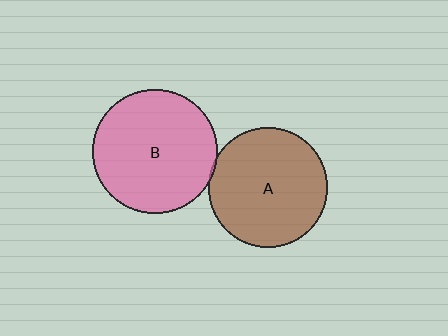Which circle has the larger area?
Circle B (pink).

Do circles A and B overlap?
Yes.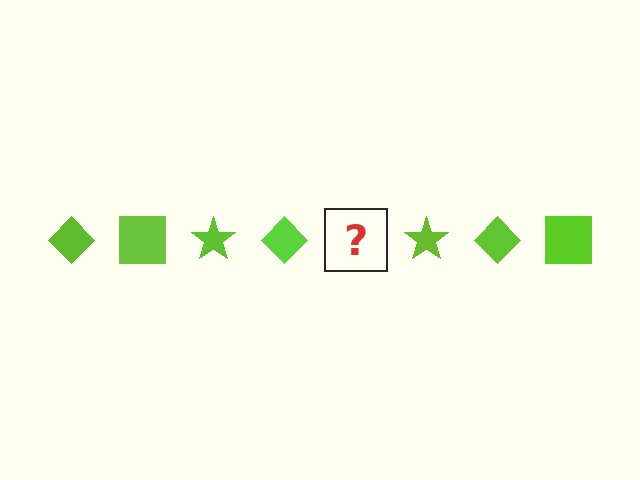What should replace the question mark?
The question mark should be replaced with a lime square.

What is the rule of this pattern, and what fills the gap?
The rule is that the pattern cycles through diamond, square, star shapes in lime. The gap should be filled with a lime square.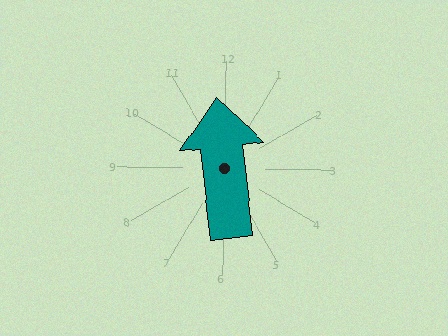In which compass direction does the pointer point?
North.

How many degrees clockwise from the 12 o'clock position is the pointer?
Approximately 353 degrees.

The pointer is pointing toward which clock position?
Roughly 12 o'clock.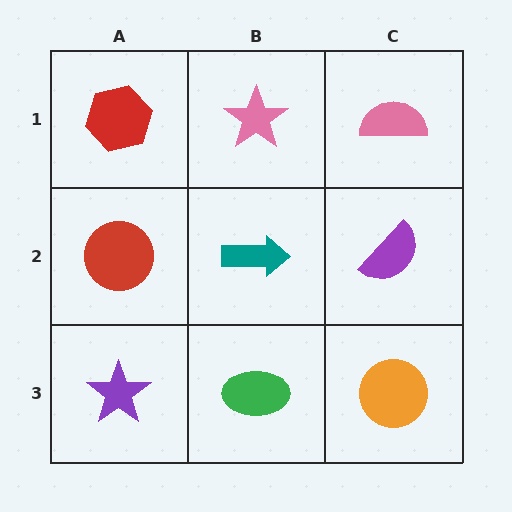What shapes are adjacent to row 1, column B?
A teal arrow (row 2, column B), a red hexagon (row 1, column A), a pink semicircle (row 1, column C).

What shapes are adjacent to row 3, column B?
A teal arrow (row 2, column B), a purple star (row 3, column A), an orange circle (row 3, column C).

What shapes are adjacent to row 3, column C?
A purple semicircle (row 2, column C), a green ellipse (row 3, column B).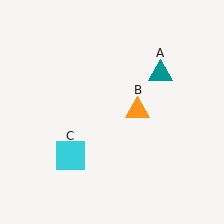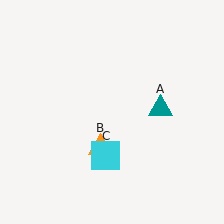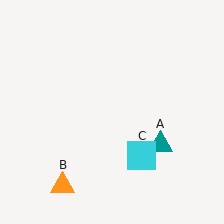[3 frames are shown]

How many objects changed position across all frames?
3 objects changed position: teal triangle (object A), orange triangle (object B), cyan square (object C).